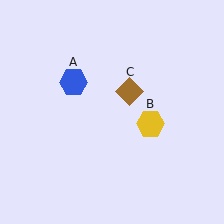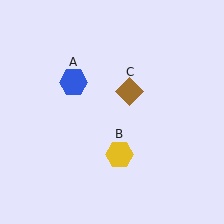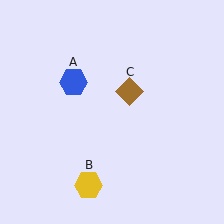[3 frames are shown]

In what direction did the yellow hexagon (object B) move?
The yellow hexagon (object B) moved down and to the left.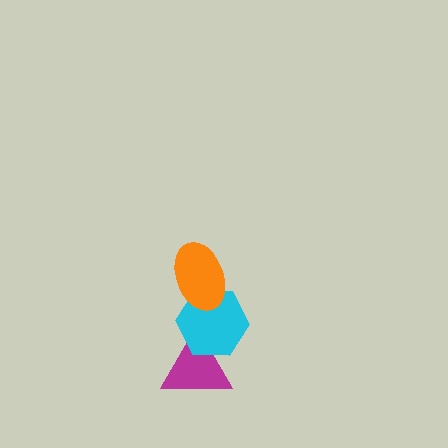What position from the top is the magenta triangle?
The magenta triangle is 3rd from the top.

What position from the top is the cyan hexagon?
The cyan hexagon is 2nd from the top.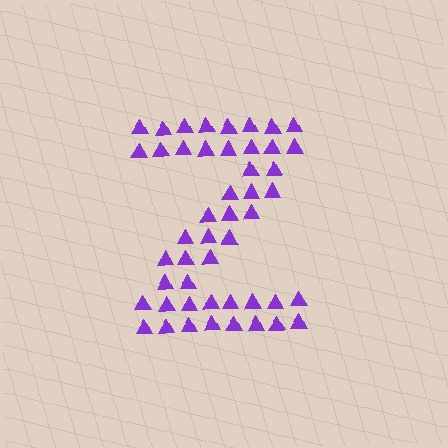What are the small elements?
The small elements are triangles.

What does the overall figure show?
The overall figure shows the letter Z.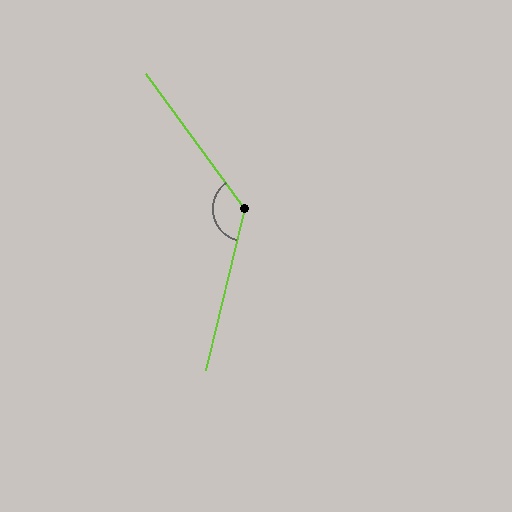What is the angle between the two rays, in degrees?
Approximately 130 degrees.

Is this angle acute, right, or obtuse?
It is obtuse.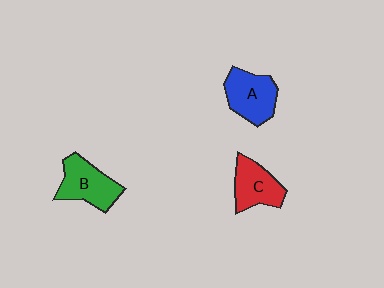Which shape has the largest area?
Shape B (green).